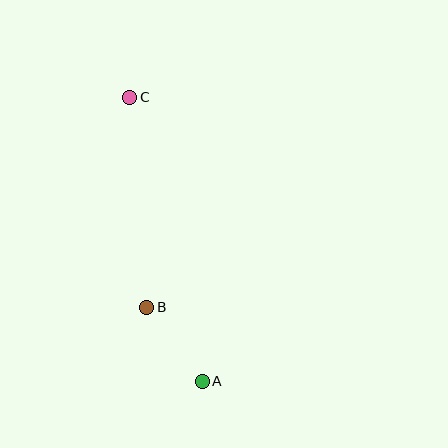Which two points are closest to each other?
Points A and B are closest to each other.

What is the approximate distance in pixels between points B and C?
The distance between B and C is approximately 211 pixels.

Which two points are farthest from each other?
Points A and C are farthest from each other.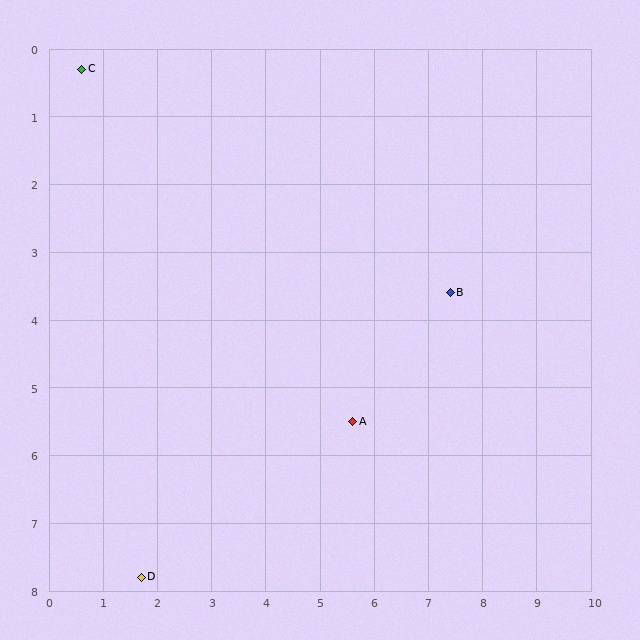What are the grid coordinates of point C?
Point C is at approximately (0.6, 0.3).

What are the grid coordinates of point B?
Point B is at approximately (7.4, 3.6).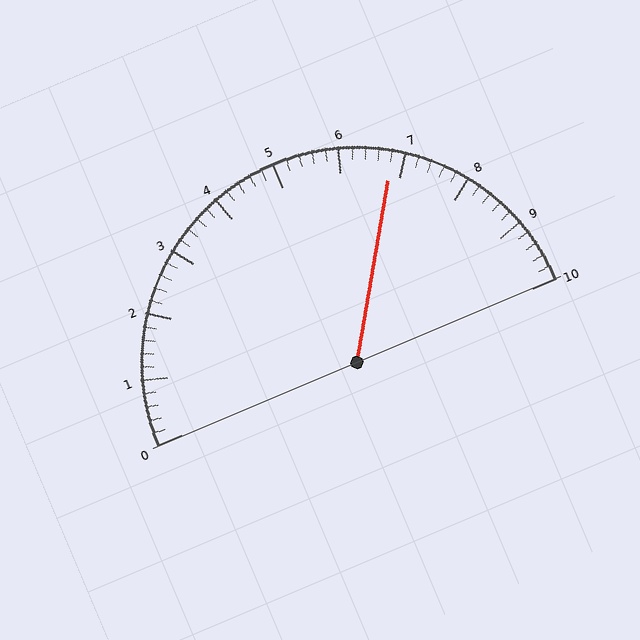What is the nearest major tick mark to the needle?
The nearest major tick mark is 7.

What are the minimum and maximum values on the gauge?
The gauge ranges from 0 to 10.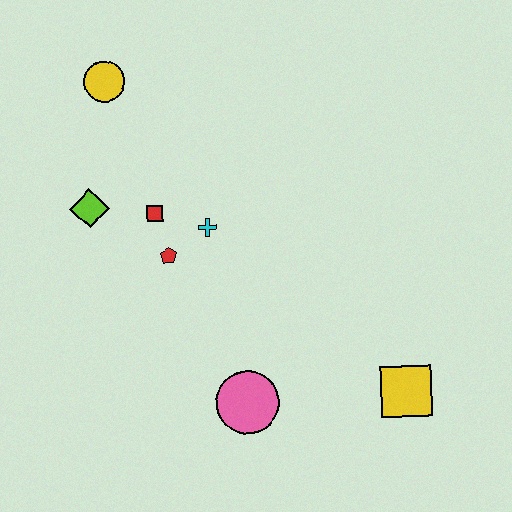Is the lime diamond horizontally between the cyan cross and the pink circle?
No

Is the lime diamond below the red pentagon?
No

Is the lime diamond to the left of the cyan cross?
Yes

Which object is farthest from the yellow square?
The yellow circle is farthest from the yellow square.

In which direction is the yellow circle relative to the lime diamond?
The yellow circle is above the lime diamond.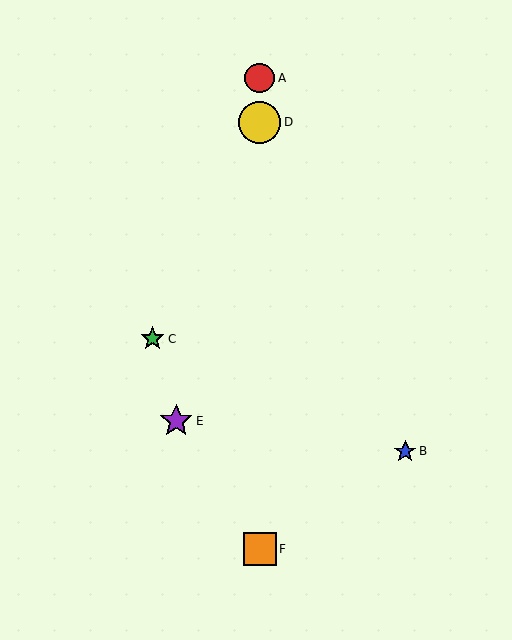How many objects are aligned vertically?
3 objects (A, D, F) are aligned vertically.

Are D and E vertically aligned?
No, D is at x≈260 and E is at x≈176.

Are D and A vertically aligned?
Yes, both are at x≈260.